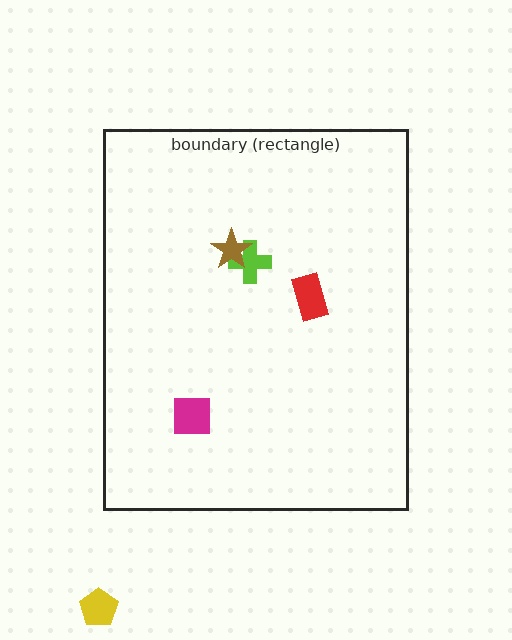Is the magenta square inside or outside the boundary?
Inside.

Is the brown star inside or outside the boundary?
Inside.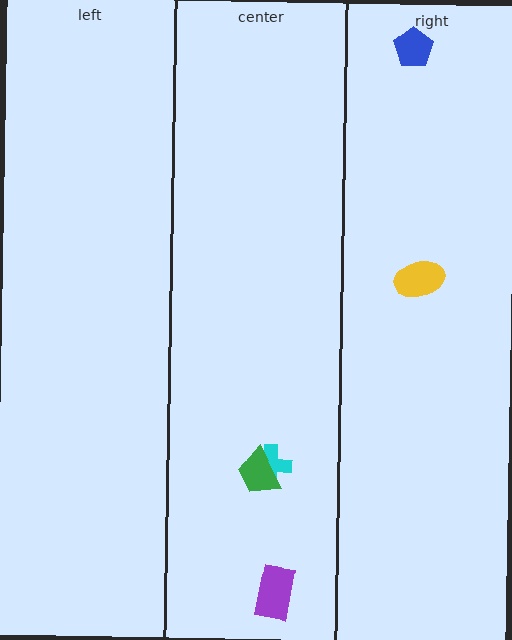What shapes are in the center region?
The purple rectangle, the cyan cross, the green trapezoid.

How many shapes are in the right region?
2.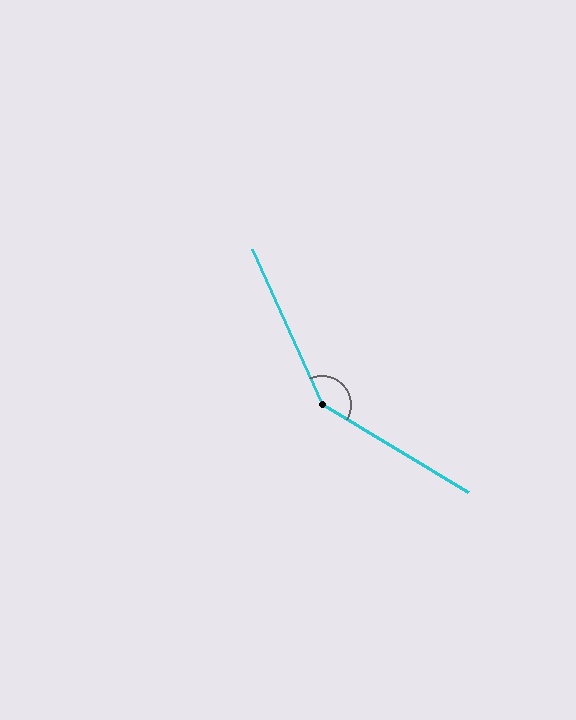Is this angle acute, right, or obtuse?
It is obtuse.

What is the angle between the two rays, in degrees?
Approximately 145 degrees.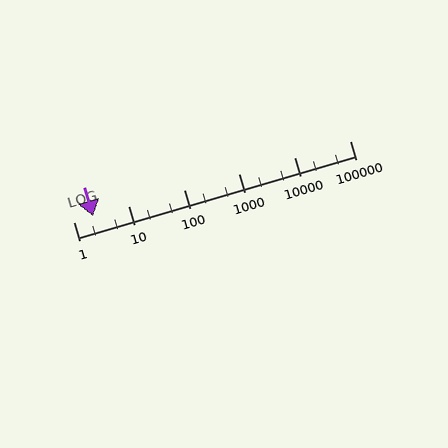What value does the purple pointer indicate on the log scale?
The pointer indicates approximately 2.3.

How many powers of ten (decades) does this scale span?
The scale spans 5 decades, from 1 to 100000.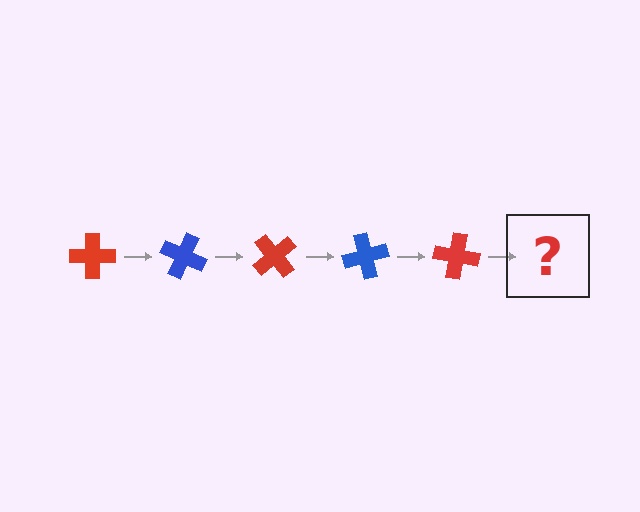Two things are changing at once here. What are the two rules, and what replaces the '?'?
The two rules are that it rotates 25 degrees each step and the color cycles through red and blue. The '?' should be a blue cross, rotated 125 degrees from the start.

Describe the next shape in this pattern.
It should be a blue cross, rotated 125 degrees from the start.